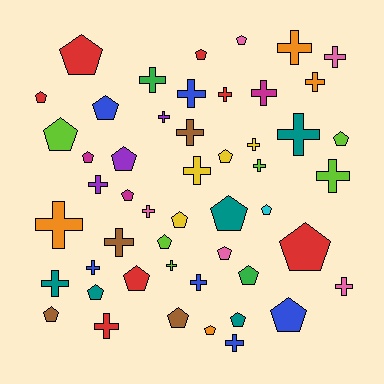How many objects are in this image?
There are 50 objects.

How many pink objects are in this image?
There are 5 pink objects.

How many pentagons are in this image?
There are 25 pentagons.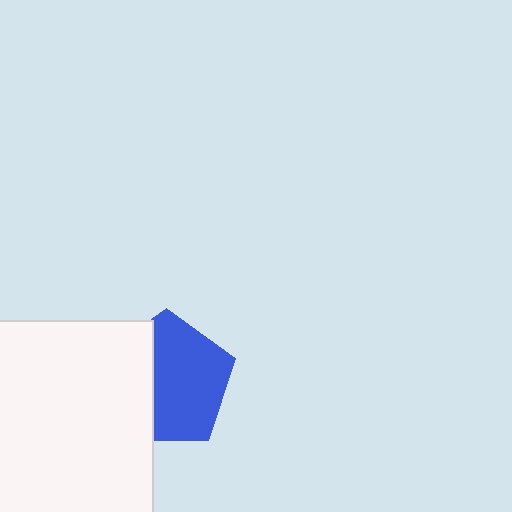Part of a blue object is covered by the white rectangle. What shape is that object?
It is a pentagon.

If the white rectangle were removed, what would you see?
You would see the complete blue pentagon.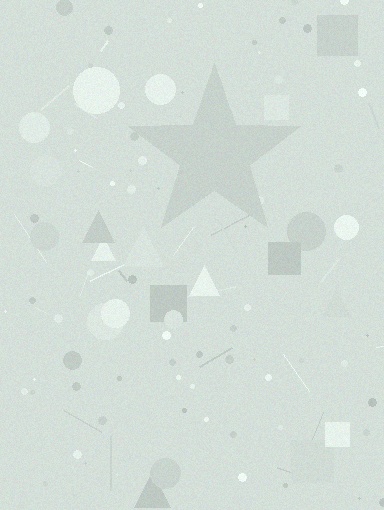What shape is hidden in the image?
A star is hidden in the image.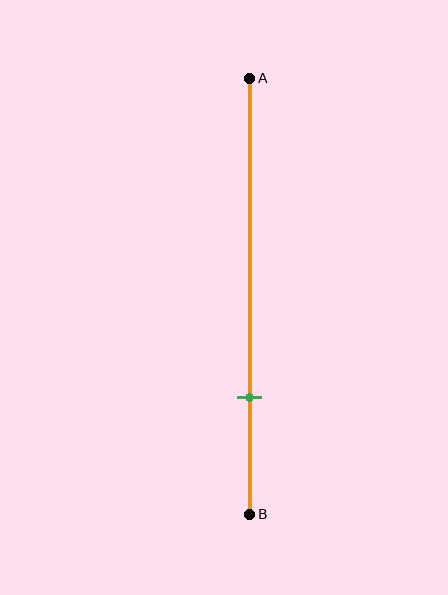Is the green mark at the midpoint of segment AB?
No, the mark is at about 75% from A, not at the 50% midpoint.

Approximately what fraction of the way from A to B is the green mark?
The green mark is approximately 75% of the way from A to B.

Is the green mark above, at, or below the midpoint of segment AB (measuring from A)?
The green mark is below the midpoint of segment AB.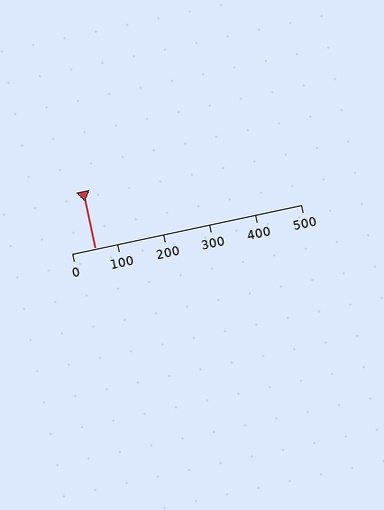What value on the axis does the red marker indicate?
The marker indicates approximately 50.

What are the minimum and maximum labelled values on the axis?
The axis runs from 0 to 500.